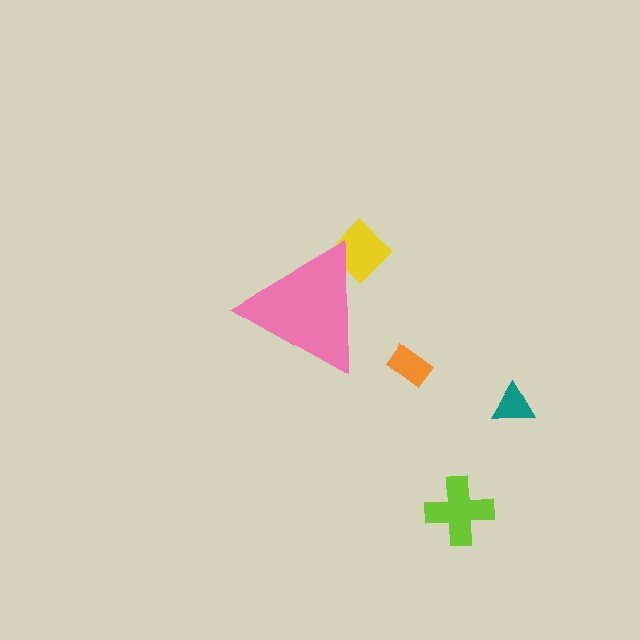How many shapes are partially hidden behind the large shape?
1 shape is partially hidden.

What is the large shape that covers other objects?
A pink triangle.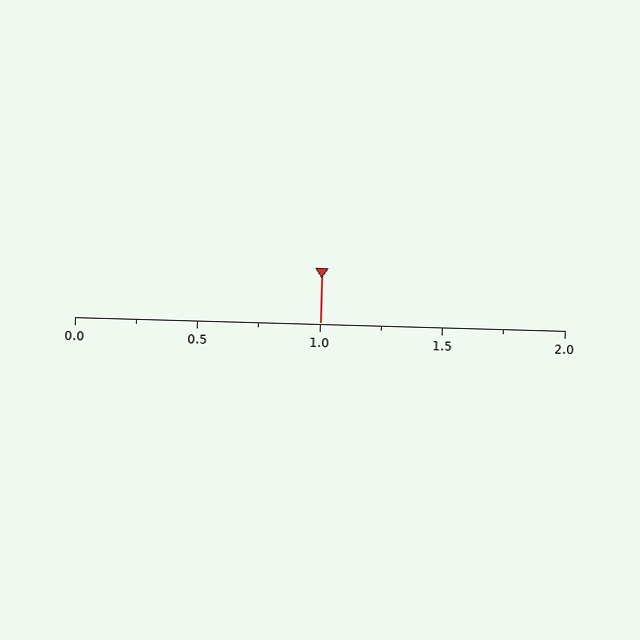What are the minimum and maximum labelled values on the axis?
The axis runs from 0.0 to 2.0.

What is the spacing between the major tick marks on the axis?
The major ticks are spaced 0.5 apart.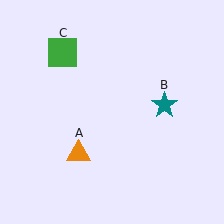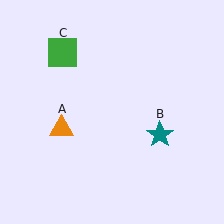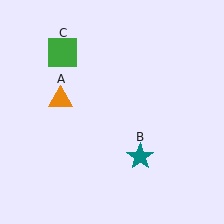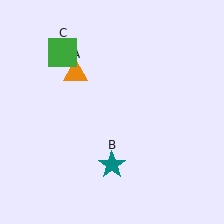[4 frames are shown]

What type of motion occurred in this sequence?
The orange triangle (object A), teal star (object B) rotated clockwise around the center of the scene.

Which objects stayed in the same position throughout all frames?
Green square (object C) remained stationary.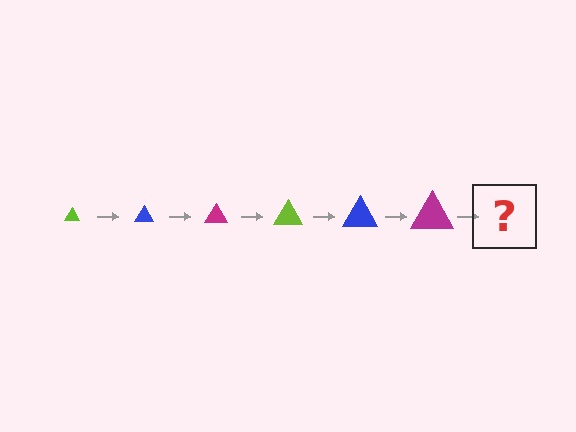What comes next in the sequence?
The next element should be a lime triangle, larger than the previous one.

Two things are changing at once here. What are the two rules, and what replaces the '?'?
The two rules are that the triangle grows larger each step and the color cycles through lime, blue, and magenta. The '?' should be a lime triangle, larger than the previous one.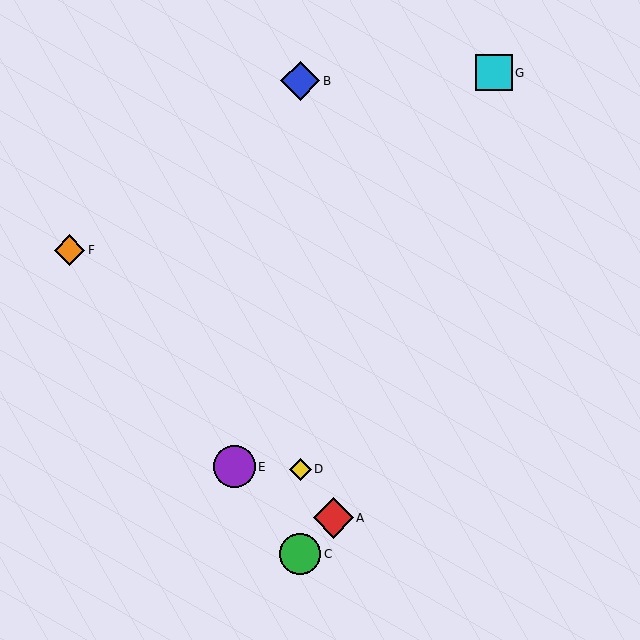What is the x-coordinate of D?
Object D is at x≈300.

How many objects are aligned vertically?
3 objects (B, C, D) are aligned vertically.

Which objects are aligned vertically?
Objects B, C, D are aligned vertically.